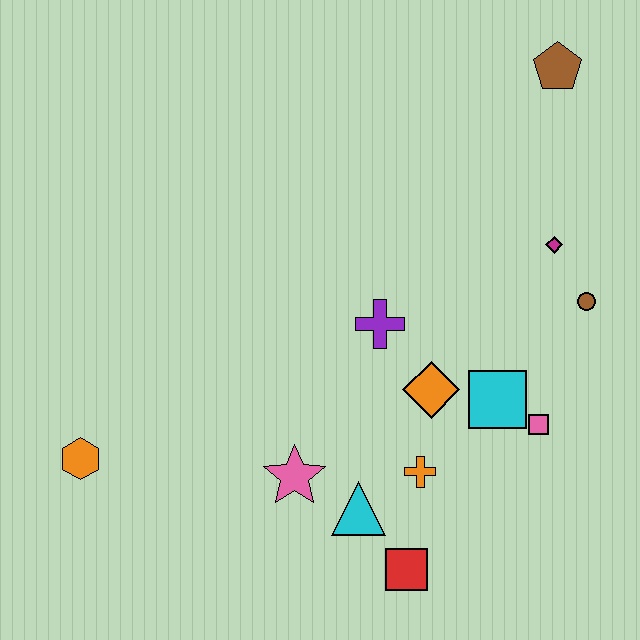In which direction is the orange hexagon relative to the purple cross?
The orange hexagon is to the left of the purple cross.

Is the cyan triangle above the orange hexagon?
No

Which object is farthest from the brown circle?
The orange hexagon is farthest from the brown circle.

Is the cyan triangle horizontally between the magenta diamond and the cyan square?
No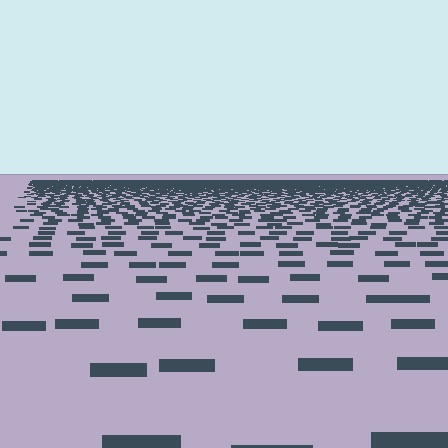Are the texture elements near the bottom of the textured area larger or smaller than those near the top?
Larger. Near the bottom, elements are closer to the viewer and appear at a bigger on-screen size.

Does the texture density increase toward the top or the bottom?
Density increases toward the top.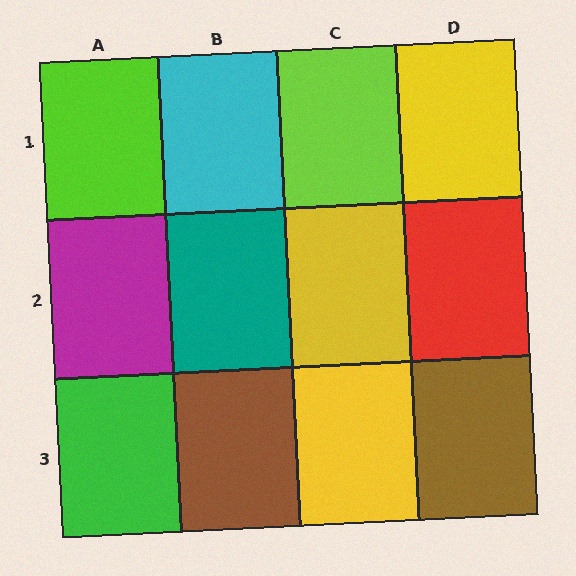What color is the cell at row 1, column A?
Lime.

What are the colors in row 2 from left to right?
Magenta, teal, yellow, red.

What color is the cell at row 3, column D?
Brown.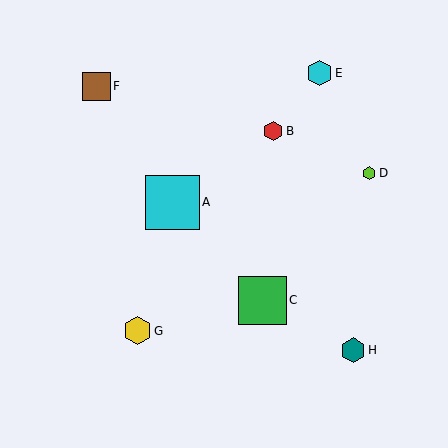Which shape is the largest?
The cyan square (labeled A) is the largest.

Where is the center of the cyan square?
The center of the cyan square is at (172, 202).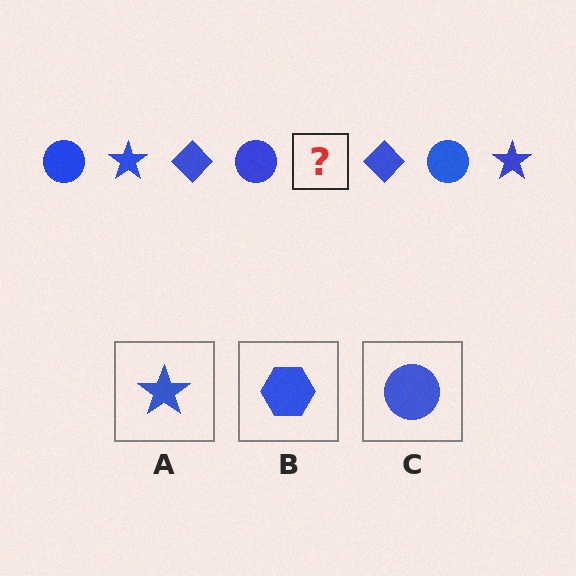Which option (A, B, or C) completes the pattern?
A.